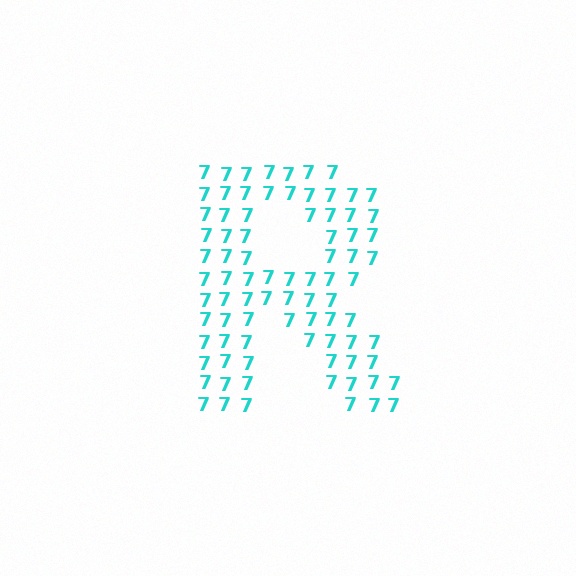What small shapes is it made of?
It is made of small digit 7's.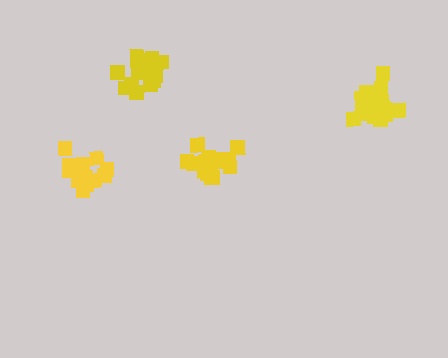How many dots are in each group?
Group 1: 19 dots, Group 2: 16 dots, Group 3: 15 dots, Group 4: 15 dots (65 total).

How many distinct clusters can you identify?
There are 4 distinct clusters.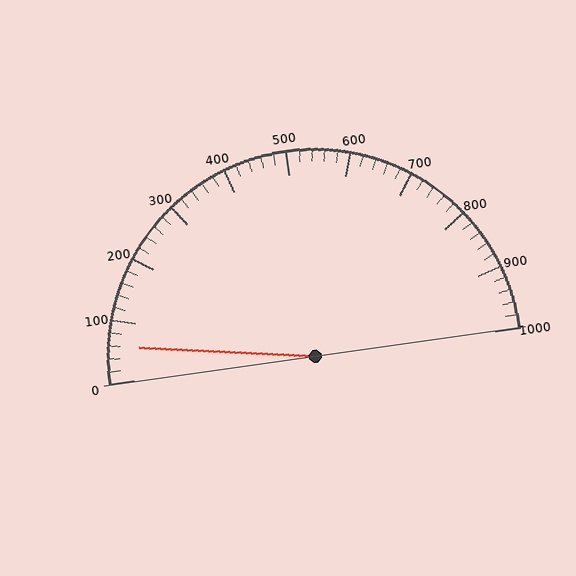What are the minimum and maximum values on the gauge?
The gauge ranges from 0 to 1000.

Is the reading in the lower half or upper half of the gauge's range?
The reading is in the lower half of the range (0 to 1000).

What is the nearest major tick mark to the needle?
The nearest major tick mark is 100.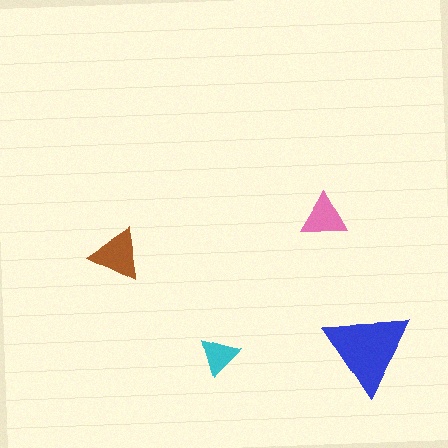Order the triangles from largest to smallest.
the blue one, the brown one, the pink one, the cyan one.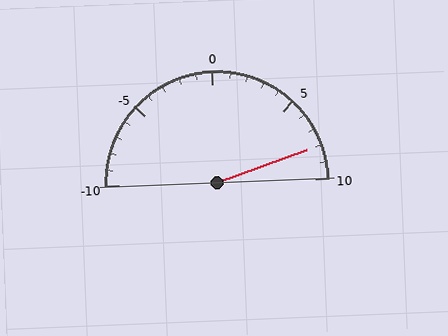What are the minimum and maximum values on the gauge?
The gauge ranges from -10 to 10.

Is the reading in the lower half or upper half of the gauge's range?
The reading is in the upper half of the range (-10 to 10).